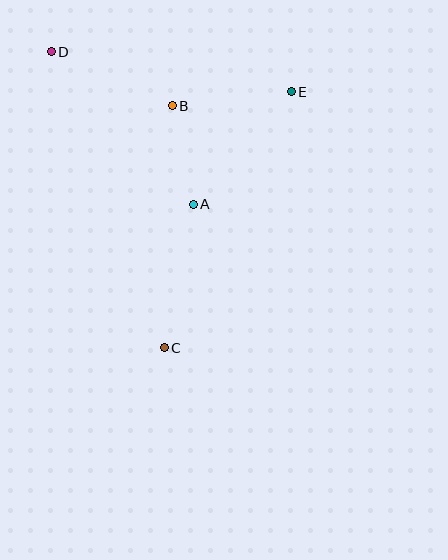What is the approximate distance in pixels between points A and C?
The distance between A and C is approximately 146 pixels.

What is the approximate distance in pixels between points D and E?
The distance between D and E is approximately 243 pixels.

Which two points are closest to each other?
Points A and B are closest to each other.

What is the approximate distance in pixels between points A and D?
The distance between A and D is approximately 208 pixels.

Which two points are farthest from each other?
Points C and D are farthest from each other.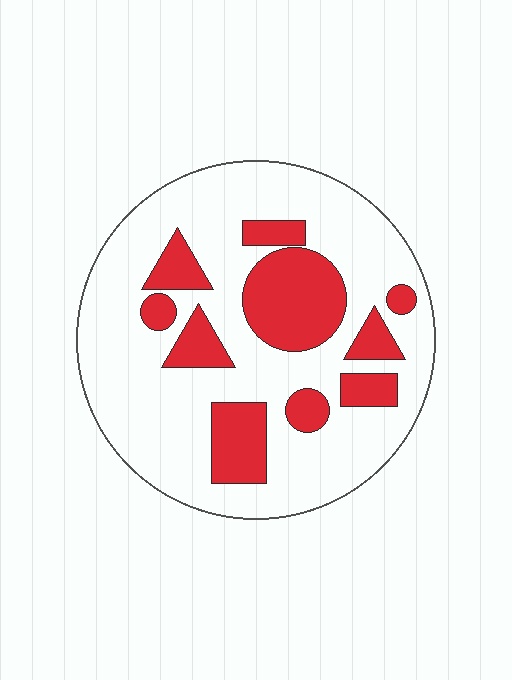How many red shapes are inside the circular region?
10.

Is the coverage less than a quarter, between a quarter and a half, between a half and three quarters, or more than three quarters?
Between a quarter and a half.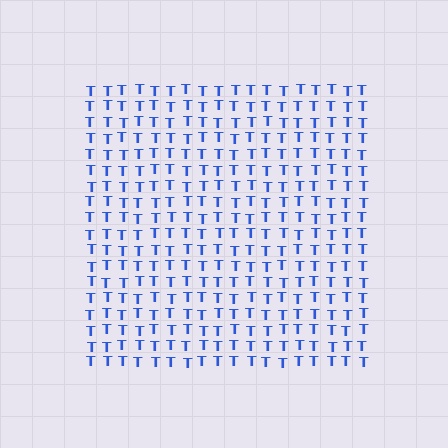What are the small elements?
The small elements are letter T's.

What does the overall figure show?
The overall figure shows a square.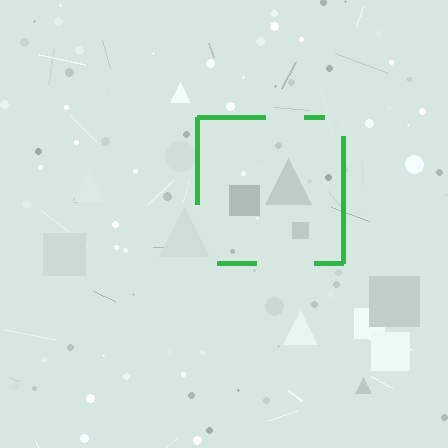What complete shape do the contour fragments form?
The contour fragments form a square.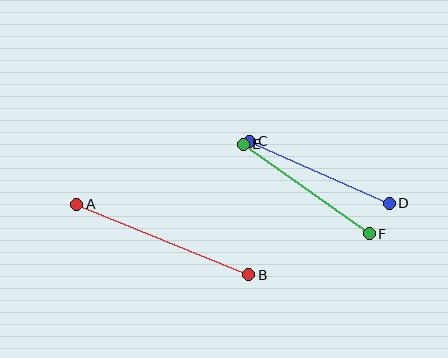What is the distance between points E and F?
The distance is approximately 154 pixels.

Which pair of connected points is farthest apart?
Points A and B are farthest apart.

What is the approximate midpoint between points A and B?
The midpoint is at approximately (163, 239) pixels.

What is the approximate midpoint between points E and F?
The midpoint is at approximately (306, 189) pixels.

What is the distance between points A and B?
The distance is approximately 186 pixels.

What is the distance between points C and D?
The distance is approximately 153 pixels.